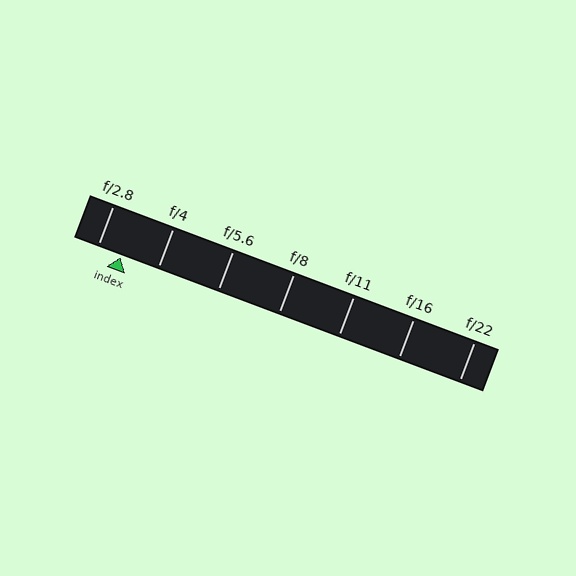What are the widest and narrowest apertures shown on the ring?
The widest aperture shown is f/2.8 and the narrowest is f/22.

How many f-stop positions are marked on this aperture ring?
There are 7 f-stop positions marked.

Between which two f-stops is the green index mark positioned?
The index mark is between f/2.8 and f/4.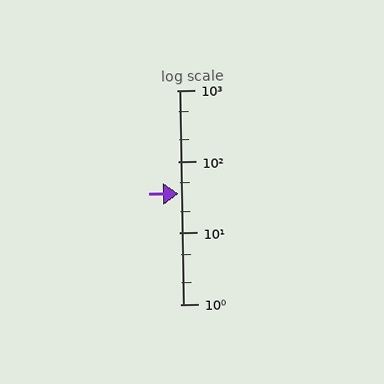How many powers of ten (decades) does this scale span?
The scale spans 3 decades, from 1 to 1000.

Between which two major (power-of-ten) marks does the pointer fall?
The pointer is between 10 and 100.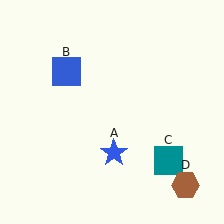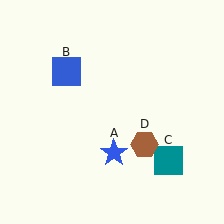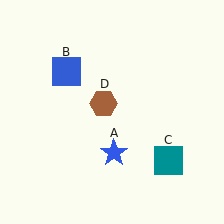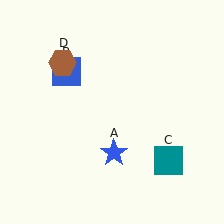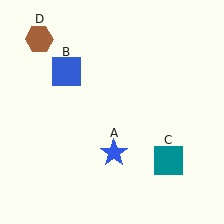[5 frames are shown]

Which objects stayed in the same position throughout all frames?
Blue star (object A) and blue square (object B) and teal square (object C) remained stationary.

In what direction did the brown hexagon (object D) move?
The brown hexagon (object D) moved up and to the left.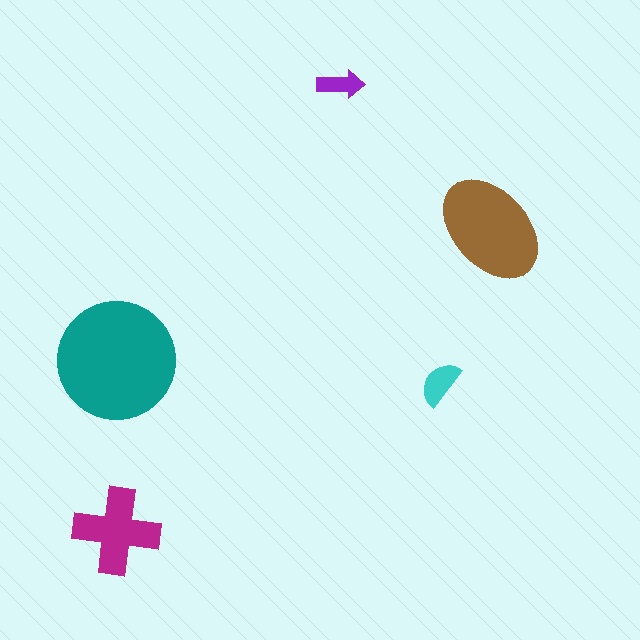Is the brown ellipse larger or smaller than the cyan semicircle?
Larger.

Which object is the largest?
The teal circle.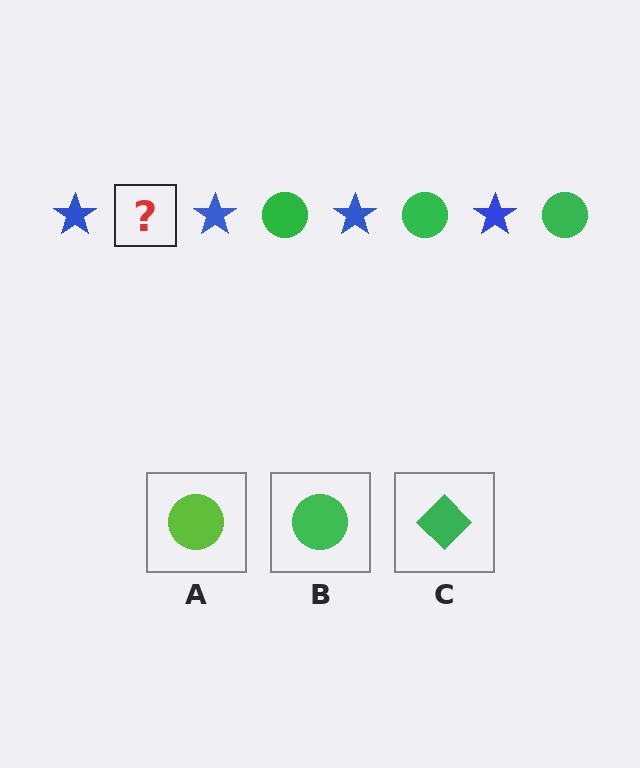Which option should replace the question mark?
Option B.